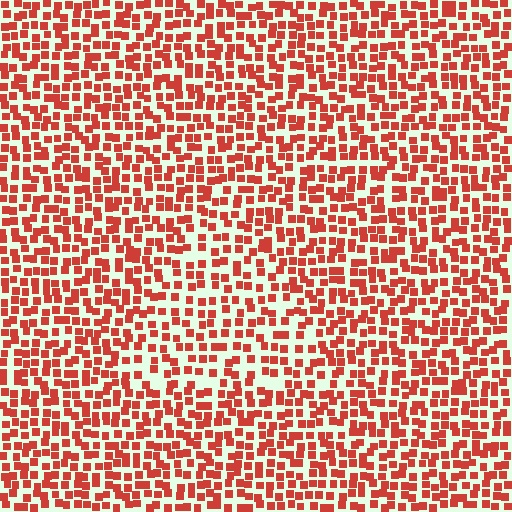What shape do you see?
I see a triangle.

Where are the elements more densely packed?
The elements are more densely packed outside the triangle boundary.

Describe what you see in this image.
The image contains small red elements arranged at two different densities. A triangle-shaped region is visible where the elements are less densely packed than the surrounding area.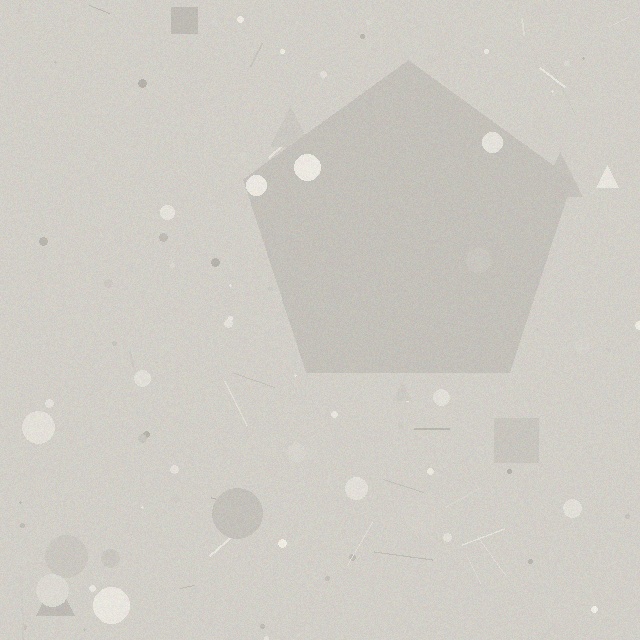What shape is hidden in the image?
A pentagon is hidden in the image.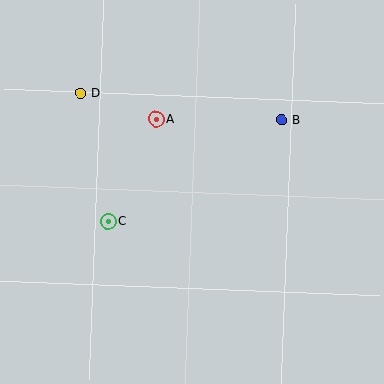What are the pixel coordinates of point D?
Point D is at (80, 93).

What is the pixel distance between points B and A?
The distance between B and A is 126 pixels.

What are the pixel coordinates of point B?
Point B is at (282, 119).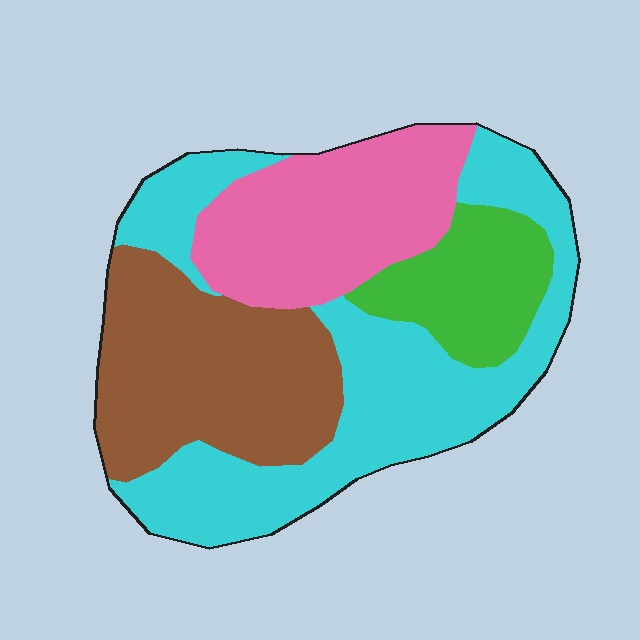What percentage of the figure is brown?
Brown takes up about one quarter (1/4) of the figure.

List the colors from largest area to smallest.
From largest to smallest: cyan, brown, pink, green.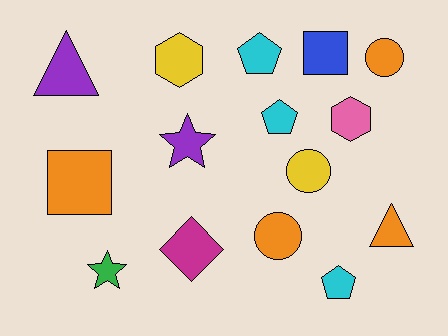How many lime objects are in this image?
There are no lime objects.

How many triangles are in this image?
There are 2 triangles.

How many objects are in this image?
There are 15 objects.